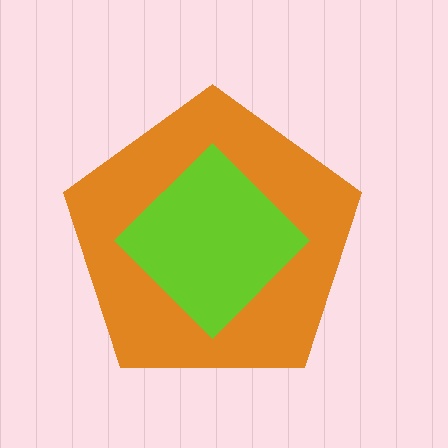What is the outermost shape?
The orange pentagon.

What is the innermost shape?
The lime diamond.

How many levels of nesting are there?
2.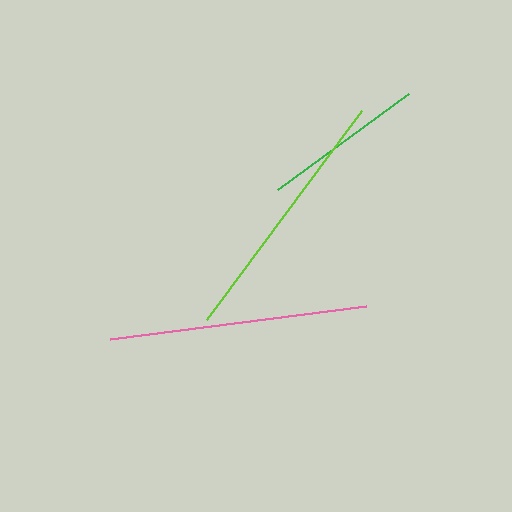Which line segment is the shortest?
The green line is the shortest at approximately 162 pixels.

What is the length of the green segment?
The green segment is approximately 162 pixels long.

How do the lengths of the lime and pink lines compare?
The lime and pink lines are approximately the same length.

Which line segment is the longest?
The lime line is the longest at approximately 260 pixels.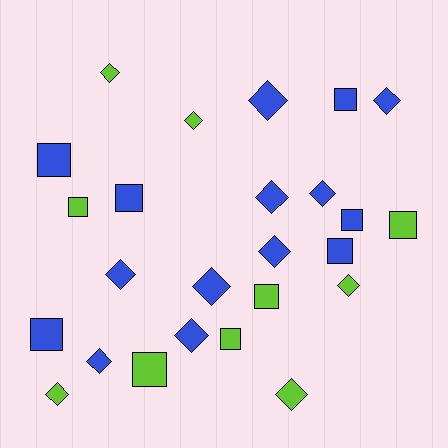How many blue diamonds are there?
There are 9 blue diamonds.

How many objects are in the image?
There are 25 objects.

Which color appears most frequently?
Blue, with 15 objects.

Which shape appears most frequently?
Diamond, with 14 objects.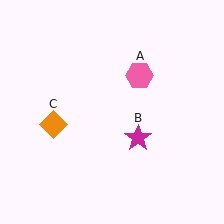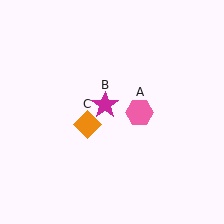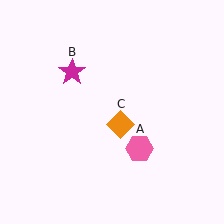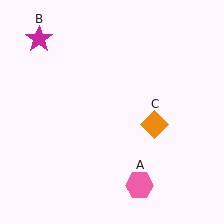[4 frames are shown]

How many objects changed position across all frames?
3 objects changed position: pink hexagon (object A), magenta star (object B), orange diamond (object C).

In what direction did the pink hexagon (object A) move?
The pink hexagon (object A) moved down.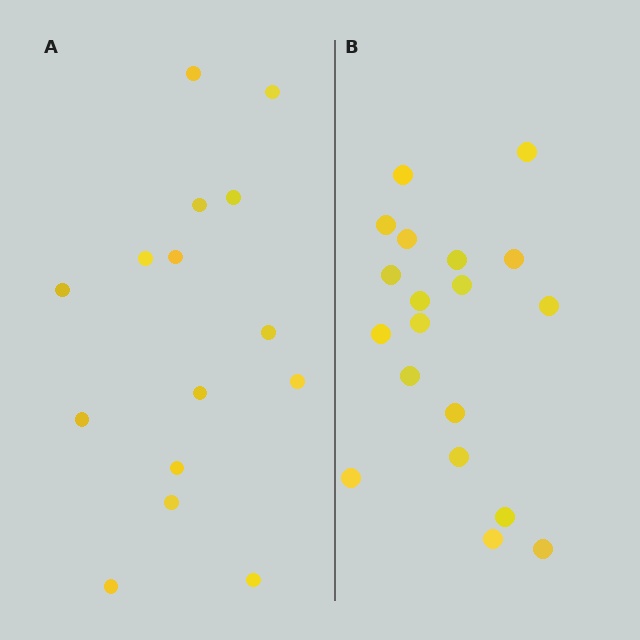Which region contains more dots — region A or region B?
Region B (the right region) has more dots.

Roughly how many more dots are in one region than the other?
Region B has about 4 more dots than region A.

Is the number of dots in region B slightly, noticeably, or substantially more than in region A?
Region B has noticeably more, but not dramatically so. The ratio is roughly 1.3 to 1.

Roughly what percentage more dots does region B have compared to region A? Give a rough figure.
About 25% more.